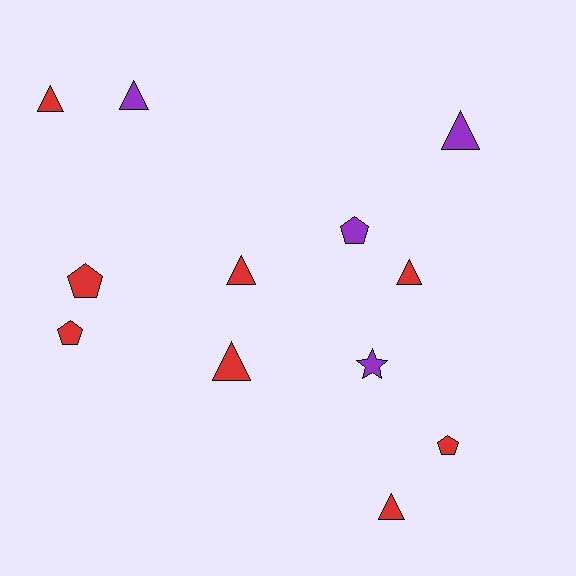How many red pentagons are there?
There are 3 red pentagons.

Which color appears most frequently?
Red, with 8 objects.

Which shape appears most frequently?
Triangle, with 7 objects.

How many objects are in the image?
There are 12 objects.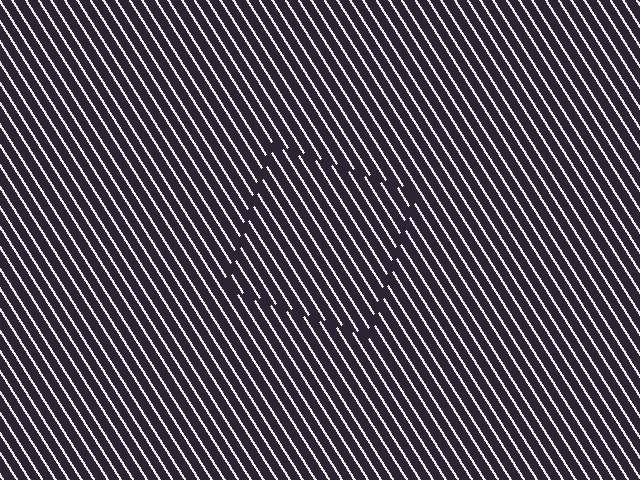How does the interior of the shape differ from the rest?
The interior of the shape contains the same grating, shifted by half a period — the contour is defined by the phase discontinuity where line-ends from the inner and outer gratings abut.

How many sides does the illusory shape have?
4 sides — the line-ends trace a square.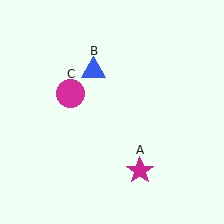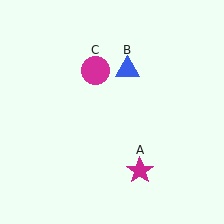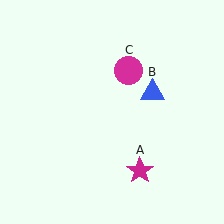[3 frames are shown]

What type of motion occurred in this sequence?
The blue triangle (object B), magenta circle (object C) rotated clockwise around the center of the scene.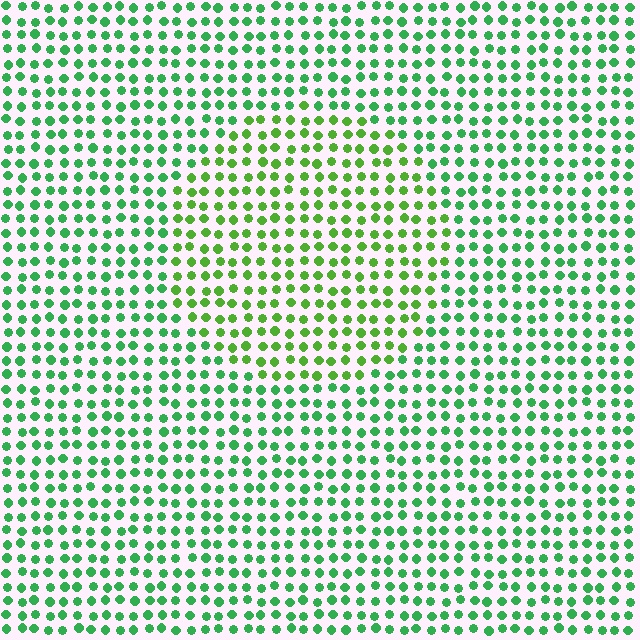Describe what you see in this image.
The image is filled with small green elements in a uniform arrangement. A circle-shaped region is visible where the elements are tinted to a slightly different hue, forming a subtle color boundary.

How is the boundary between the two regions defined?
The boundary is defined purely by a slight shift in hue (about 29 degrees). Spacing, size, and orientation are identical on both sides.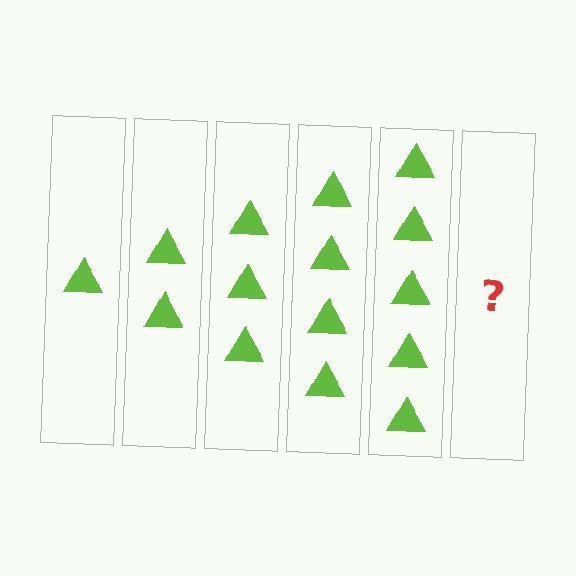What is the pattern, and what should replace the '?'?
The pattern is that each step adds one more triangle. The '?' should be 6 triangles.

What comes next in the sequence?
The next element should be 6 triangles.